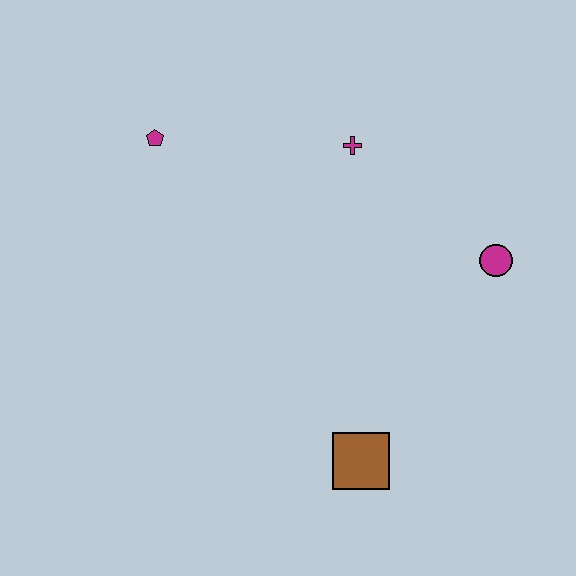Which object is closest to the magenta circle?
The magenta cross is closest to the magenta circle.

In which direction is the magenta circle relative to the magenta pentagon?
The magenta circle is to the right of the magenta pentagon.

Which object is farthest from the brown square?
The magenta pentagon is farthest from the brown square.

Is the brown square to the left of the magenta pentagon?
No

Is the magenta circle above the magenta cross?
No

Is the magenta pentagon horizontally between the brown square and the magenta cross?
No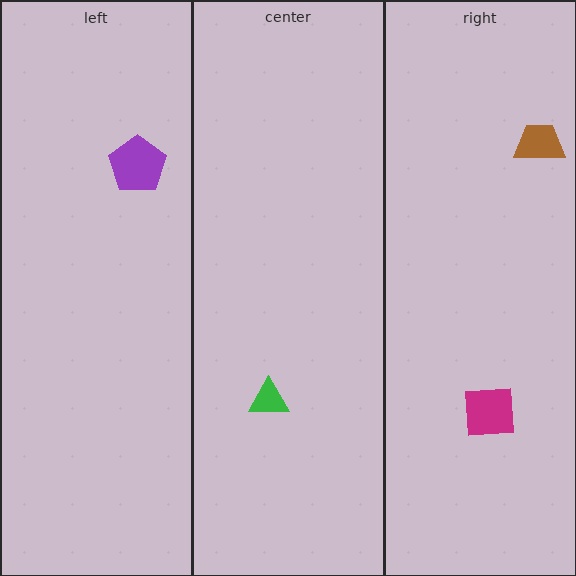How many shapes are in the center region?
1.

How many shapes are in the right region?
2.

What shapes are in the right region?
The brown trapezoid, the magenta square.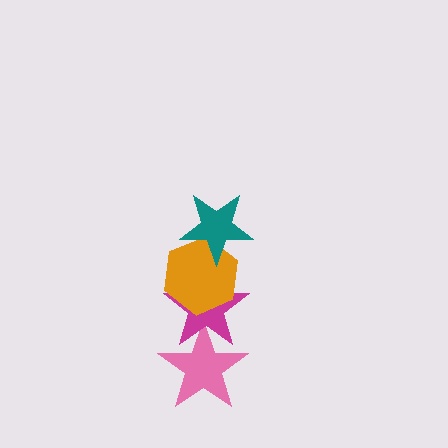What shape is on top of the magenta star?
The orange hexagon is on top of the magenta star.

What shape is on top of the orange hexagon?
The teal star is on top of the orange hexagon.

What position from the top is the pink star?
The pink star is 4th from the top.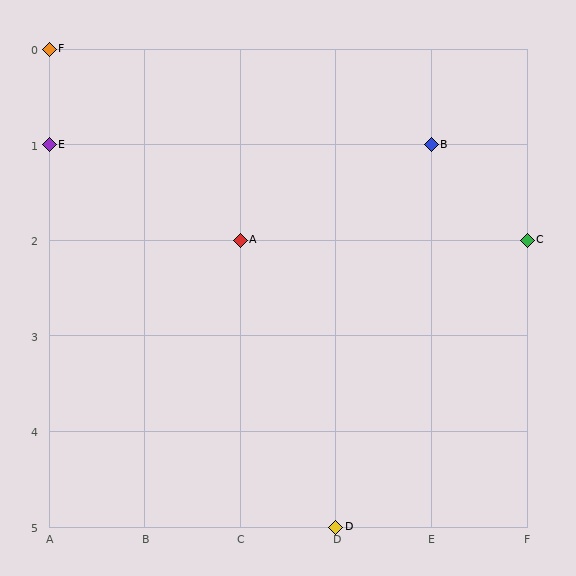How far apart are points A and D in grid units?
Points A and D are 1 column and 3 rows apart (about 3.2 grid units diagonally).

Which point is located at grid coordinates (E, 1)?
Point B is at (E, 1).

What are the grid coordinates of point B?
Point B is at grid coordinates (E, 1).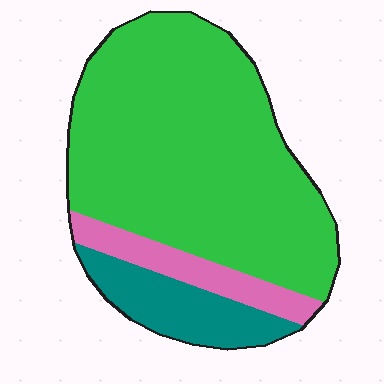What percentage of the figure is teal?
Teal takes up about one sixth (1/6) of the figure.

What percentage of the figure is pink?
Pink covers 11% of the figure.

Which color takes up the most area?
Green, at roughly 75%.